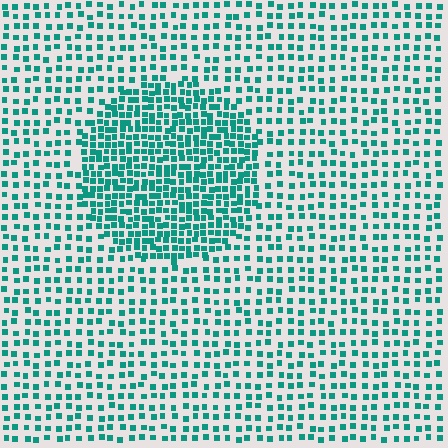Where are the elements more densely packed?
The elements are more densely packed inside the circle boundary.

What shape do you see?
I see a circle.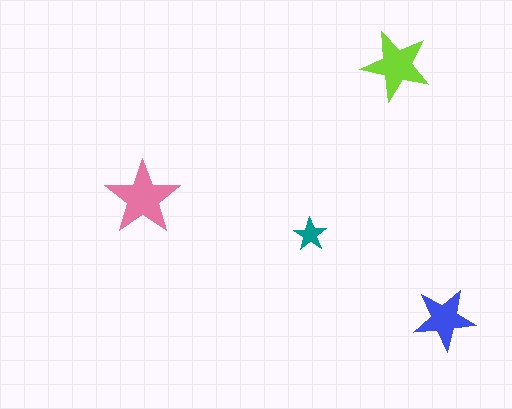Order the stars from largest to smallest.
the pink one, the lime one, the blue one, the teal one.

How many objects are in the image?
There are 4 objects in the image.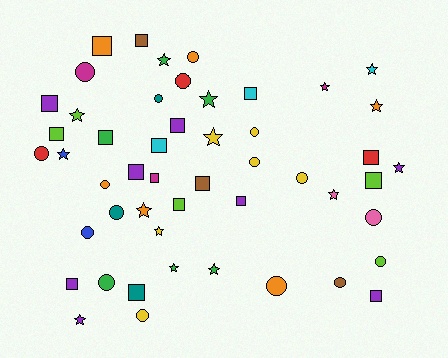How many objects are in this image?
There are 50 objects.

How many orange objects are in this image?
There are 6 orange objects.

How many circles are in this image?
There are 17 circles.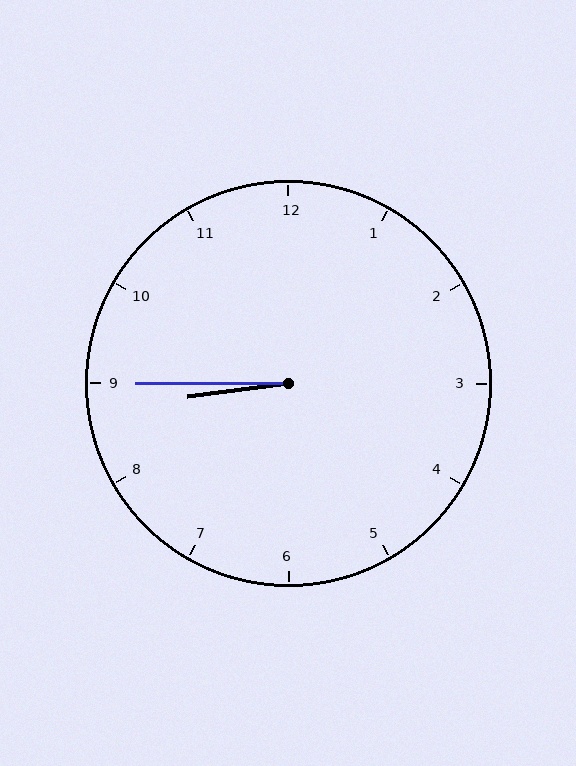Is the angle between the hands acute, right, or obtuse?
It is acute.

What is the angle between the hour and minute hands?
Approximately 8 degrees.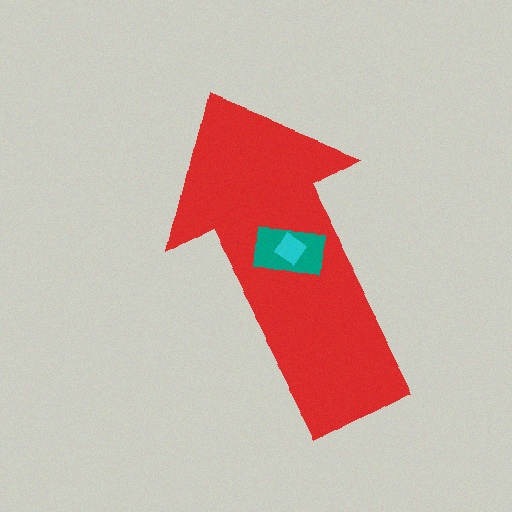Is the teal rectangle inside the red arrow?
Yes.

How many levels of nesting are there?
3.